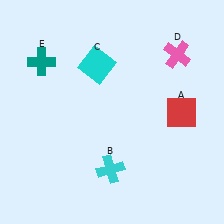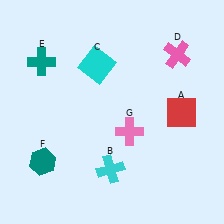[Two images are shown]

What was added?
A teal hexagon (F), a pink cross (G) were added in Image 2.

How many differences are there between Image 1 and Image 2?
There are 2 differences between the two images.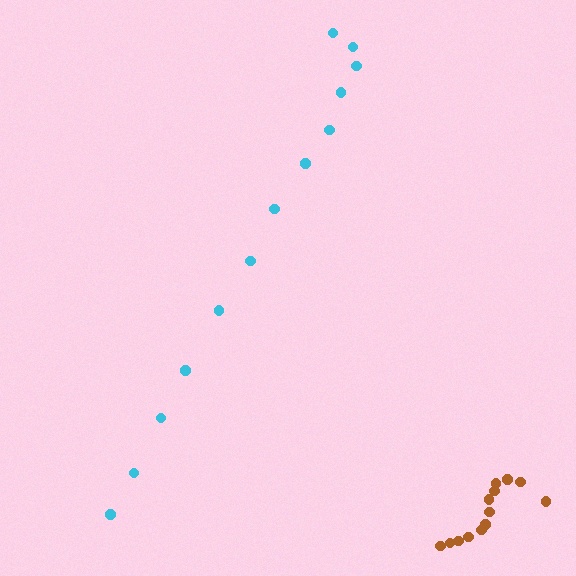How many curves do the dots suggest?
There are 2 distinct paths.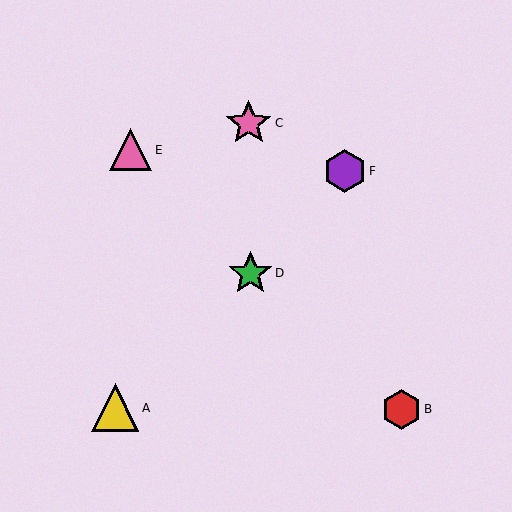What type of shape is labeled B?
Shape B is a red hexagon.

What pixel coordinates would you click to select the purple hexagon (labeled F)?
Click at (345, 171) to select the purple hexagon F.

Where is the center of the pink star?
The center of the pink star is at (249, 123).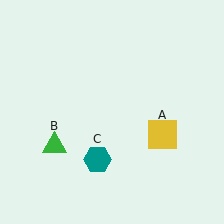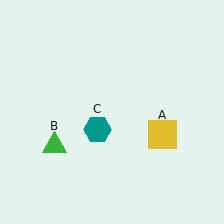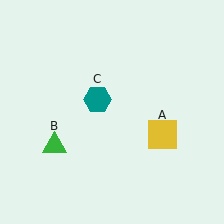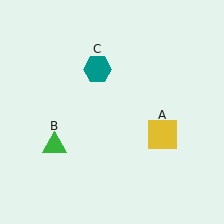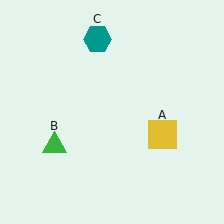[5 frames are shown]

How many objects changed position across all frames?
1 object changed position: teal hexagon (object C).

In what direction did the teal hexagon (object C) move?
The teal hexagon (object C) moved up.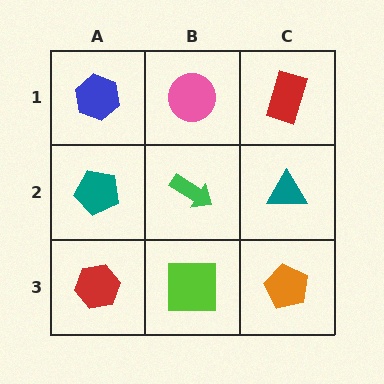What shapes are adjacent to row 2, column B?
A pink circle (row 1, column B), a lime square (row 3, column B), a teal pentagon (row 2, column A), a teal triangle (row 2, column C).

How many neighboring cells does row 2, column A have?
3.